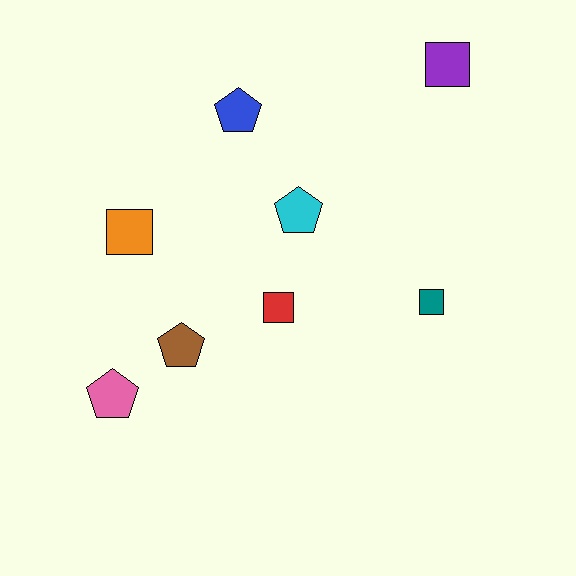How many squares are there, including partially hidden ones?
There are 4 squares.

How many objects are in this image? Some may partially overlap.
There are 8 objects.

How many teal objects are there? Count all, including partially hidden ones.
There is 1 teal object.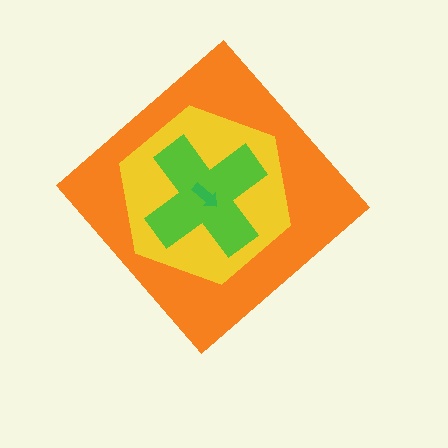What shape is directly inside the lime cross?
The green arrow.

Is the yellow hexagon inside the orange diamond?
Yes.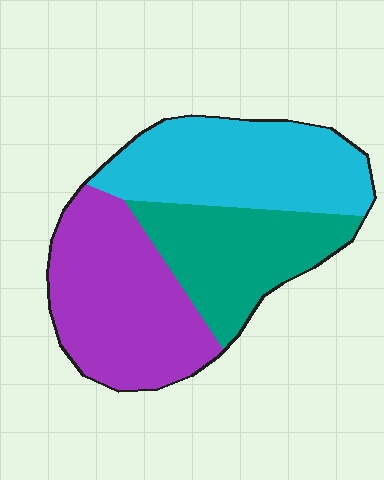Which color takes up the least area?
Teal, at roughly 30%.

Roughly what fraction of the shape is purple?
Purple covers roughly 35% of the shape.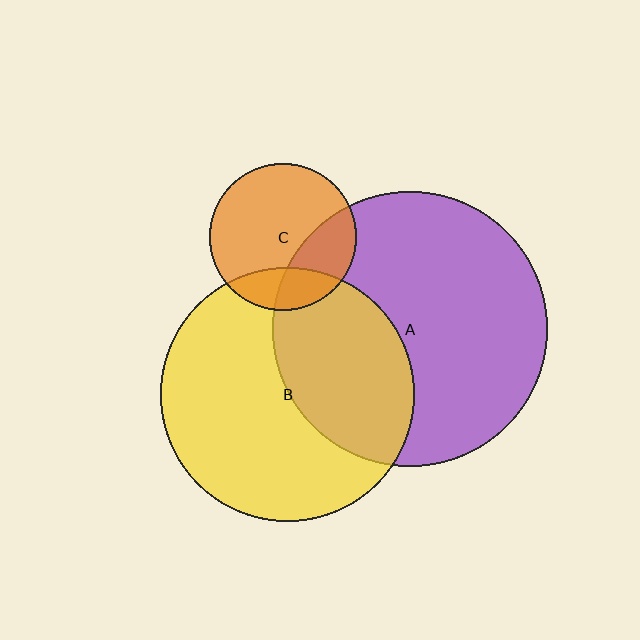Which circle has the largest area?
Circle A (purple).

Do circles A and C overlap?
Yes.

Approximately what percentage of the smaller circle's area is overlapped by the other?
Approximately 30%.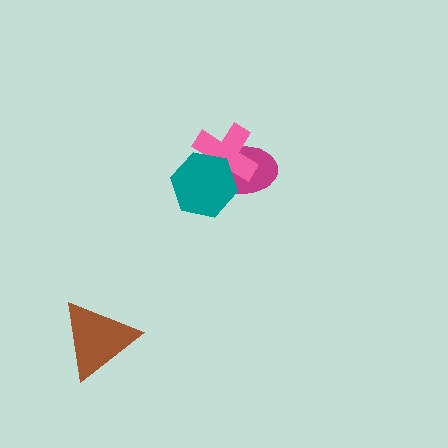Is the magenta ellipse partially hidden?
Yes, it is partially covered by another shape.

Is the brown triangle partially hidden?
No, no other shape covers it.